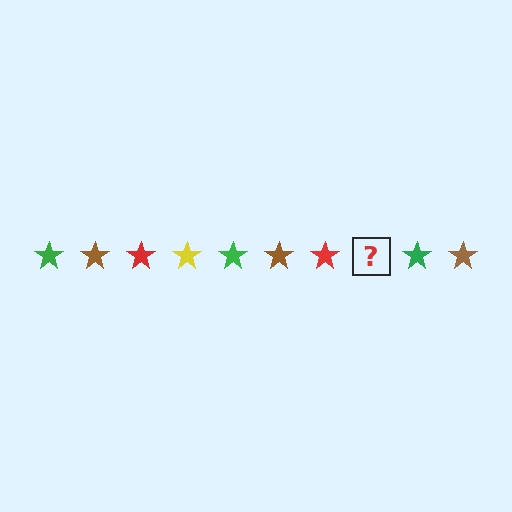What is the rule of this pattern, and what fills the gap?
The rule is that the pattern cycles through green, brown, red, yellow stars. The gap should be filled with a yellow star.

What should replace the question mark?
The question mark should be replaced with a yellow star.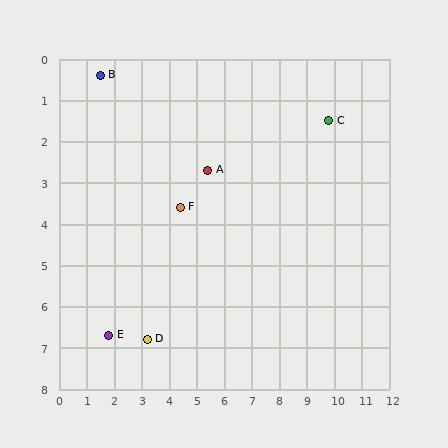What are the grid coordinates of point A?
Point A is at approximately (5.4, 2.7).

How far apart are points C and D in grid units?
Points C and D are about 8.5 grid units apart.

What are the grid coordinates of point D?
Point D is at approximately (3.2, 6.8).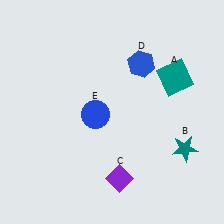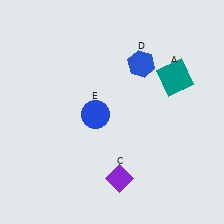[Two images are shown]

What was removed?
The teal star (B) was removed in Image 2.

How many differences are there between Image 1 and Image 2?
There is 1 difference between the two images.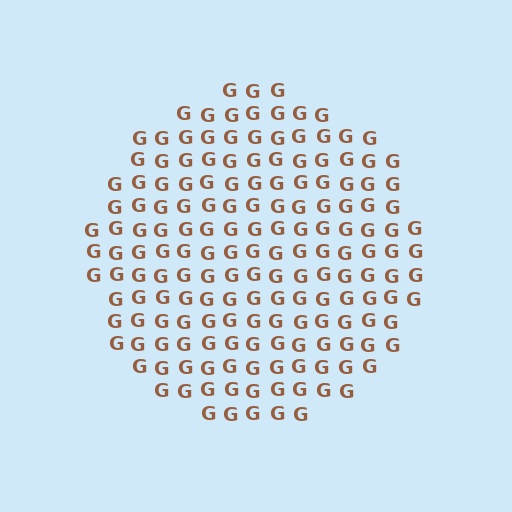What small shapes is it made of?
It is made of small letter G's.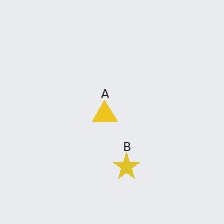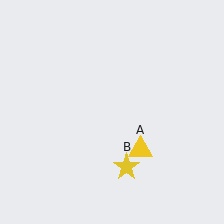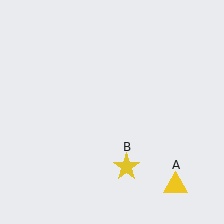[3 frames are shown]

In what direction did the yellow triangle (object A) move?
The yellow triangle (object A) moved down and to the right.